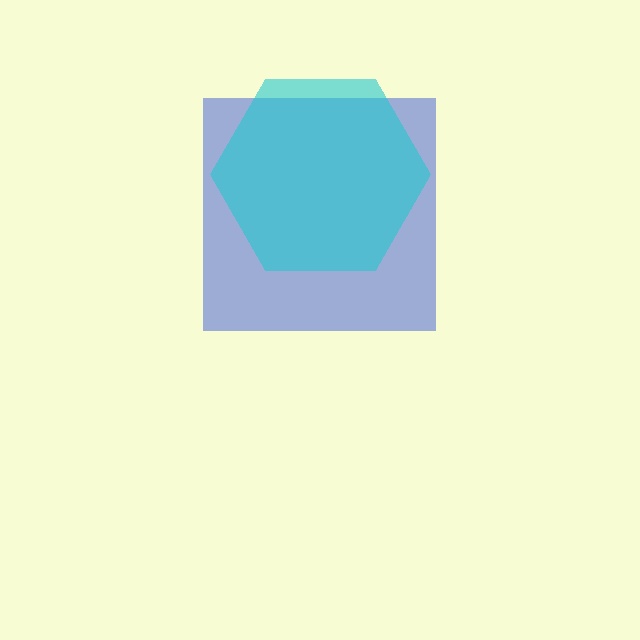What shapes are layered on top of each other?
The layered shapes are: a blue square, a cyan hexagon.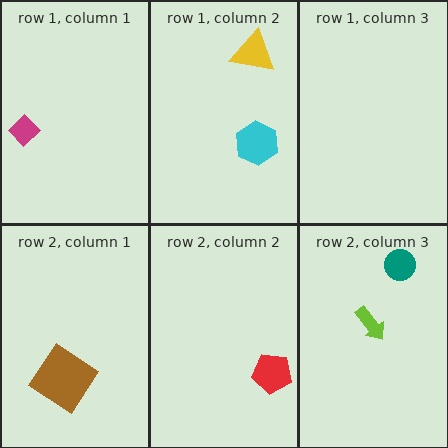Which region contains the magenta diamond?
The row 1, column 1 region.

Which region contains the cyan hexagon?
The row 1, column 2 region.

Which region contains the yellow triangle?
The row 1, column 2 region.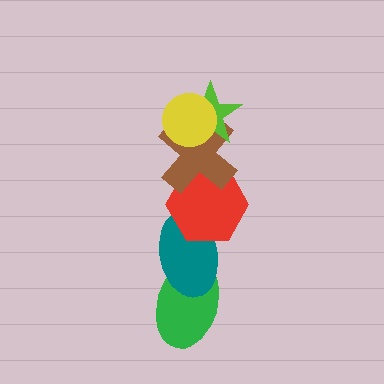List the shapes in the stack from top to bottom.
From top to bottom: the yellow circle, the lime star, the brown cross, the red hexagon, the teal ellipse, the green ellipse.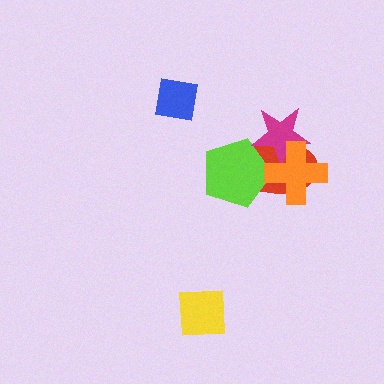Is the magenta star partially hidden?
Yes, it is partially covered by another shape.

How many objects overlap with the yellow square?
0 objects overlap with the yellow square.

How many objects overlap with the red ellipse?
3 objects overlap with the red ellipse.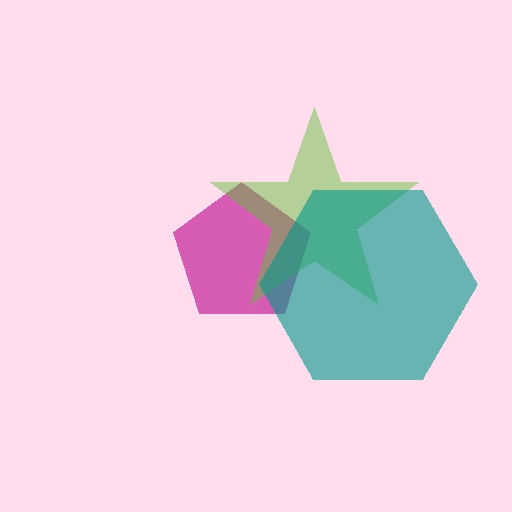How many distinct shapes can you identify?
There are 3 distinct shapes: a magenta pentagon, a lime star, a teal hexagon.